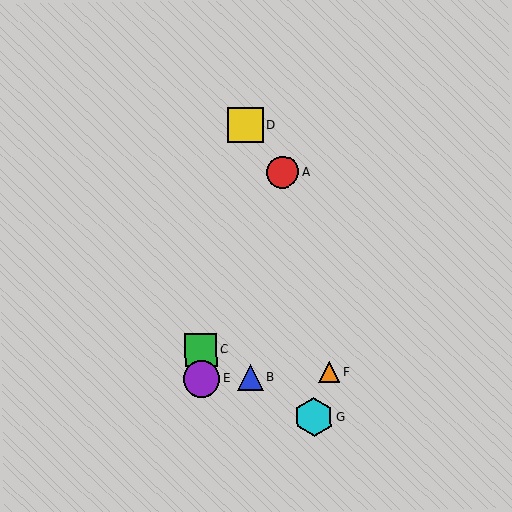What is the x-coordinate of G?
Object G is at x≈314.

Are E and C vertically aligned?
Yes, both are at x≈201.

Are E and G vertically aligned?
No, E is at x≈201 and G is at x≈314.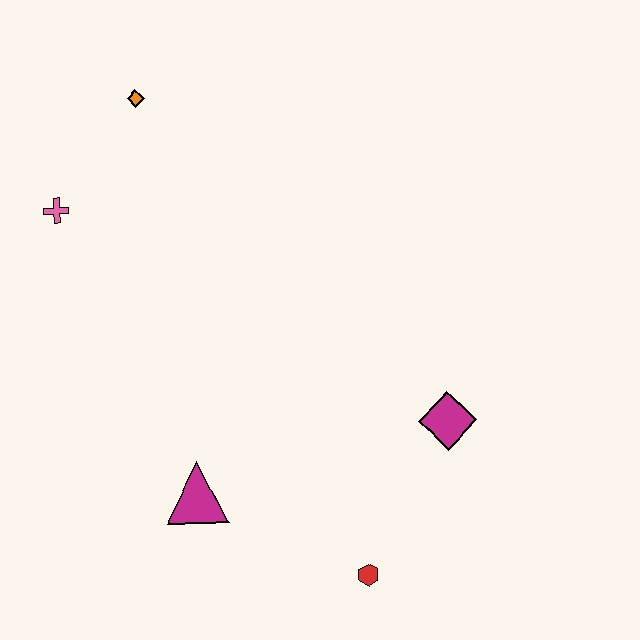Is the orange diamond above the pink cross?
Yes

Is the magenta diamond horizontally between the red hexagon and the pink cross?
No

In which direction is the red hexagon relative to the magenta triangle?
The red hexagon is to the right of the magenta triangle.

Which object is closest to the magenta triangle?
The red hexagon is closest to the magenta triangle.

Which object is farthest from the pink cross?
The red hexagon is farthest from the pink cross.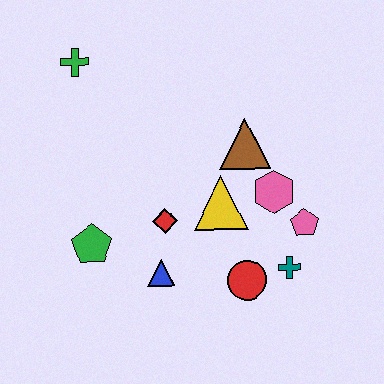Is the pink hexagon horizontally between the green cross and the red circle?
No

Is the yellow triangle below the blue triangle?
No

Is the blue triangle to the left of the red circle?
Yes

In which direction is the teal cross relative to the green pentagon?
The teal cross is to the right of the green pentagon.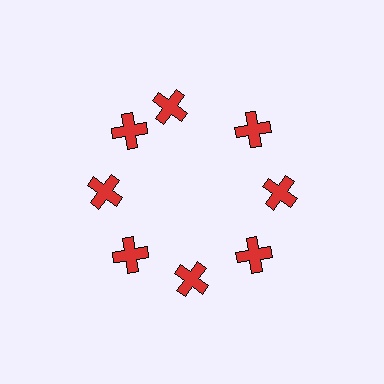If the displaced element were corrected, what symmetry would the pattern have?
It would have 8-fold rotational symmetry — the pattern would map onto itself every 45 degrees.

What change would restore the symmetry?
The symmetry would be restored by rotating it back into even spacing with its neighbors so that all 8 crosses sit at equal angles and equal distance from the center.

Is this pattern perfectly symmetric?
No. The 8 red crosses are arranged in a ring, but one element near the 12 o'clock position is rotated out of alignment along the ring, breaking the 8-fold rotational symmetry.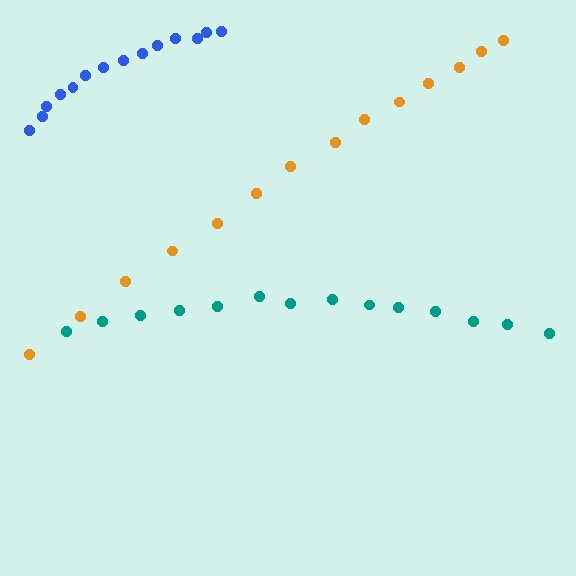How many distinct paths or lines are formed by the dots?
There are 3 distinct paths.